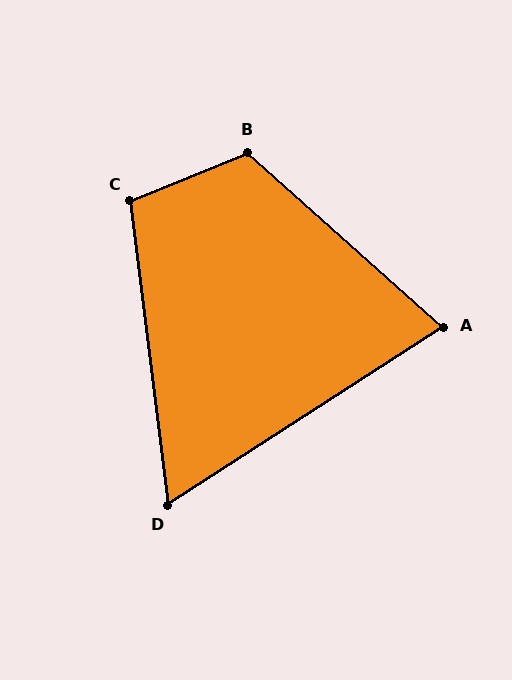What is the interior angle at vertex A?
Approximately 75 degrees (acute).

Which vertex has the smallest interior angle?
D, at approximately 64 degrees.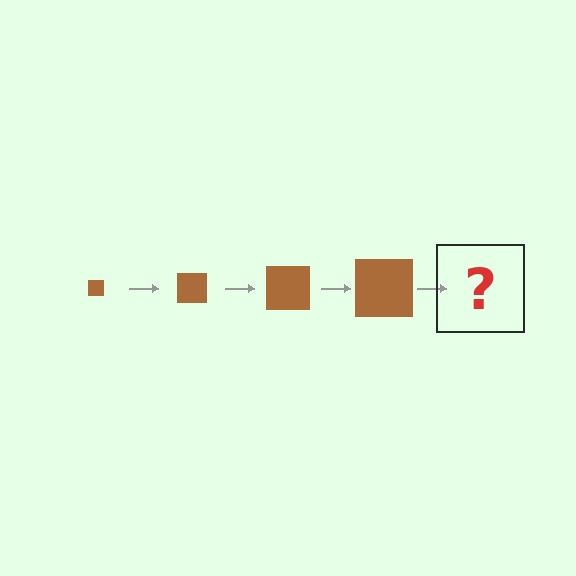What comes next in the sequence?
The next element should be a brown square, larger than the previous one.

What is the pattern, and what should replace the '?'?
The pattern is that the square gets progressively larger each step. The '?' should be a brown square, larger than the previous one.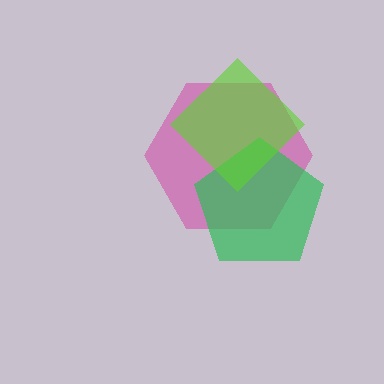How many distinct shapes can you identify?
There are 3 distinct shapes: a magenta hexagon, a green pentagon, a lime diamond.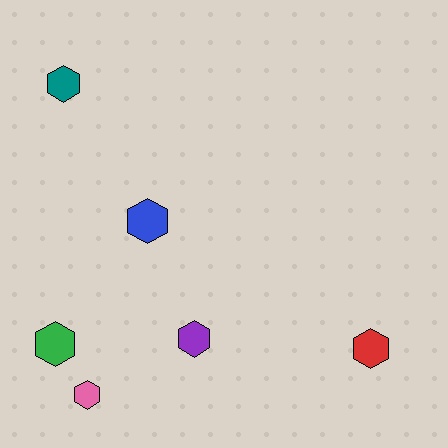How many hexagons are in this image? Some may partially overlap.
There are 6 hexagons.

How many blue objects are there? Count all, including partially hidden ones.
There is 1 blue object.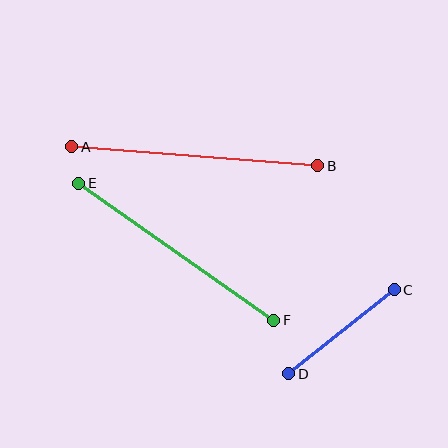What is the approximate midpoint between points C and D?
The midpoint is at approximately (341, 332) pixels.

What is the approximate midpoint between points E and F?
The midpoint is at approximately (176, 252) pixels.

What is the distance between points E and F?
The distance is approximately 239 pixels.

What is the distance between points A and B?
The distance is approximately 247 pixels.